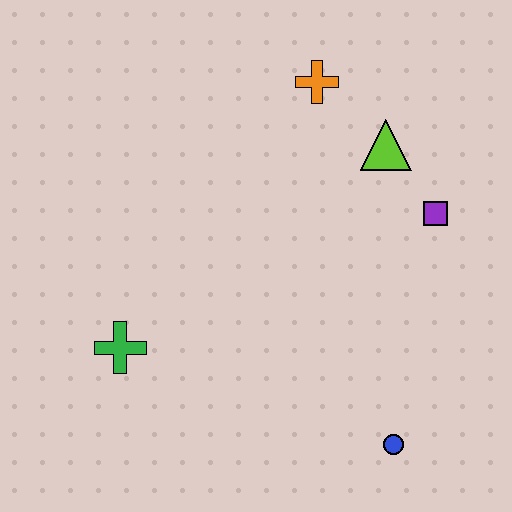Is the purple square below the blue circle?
No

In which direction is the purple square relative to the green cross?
The purple square is to the right of the green cross.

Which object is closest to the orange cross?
The lime triangle is closest to the orange cross.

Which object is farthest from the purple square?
The green cross is farthest from the purple square.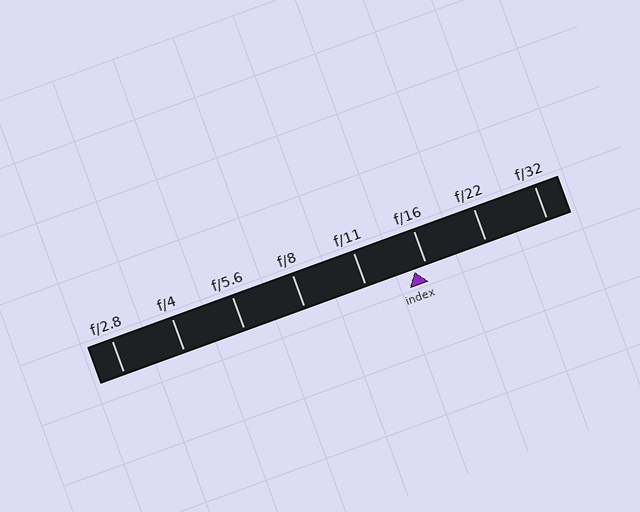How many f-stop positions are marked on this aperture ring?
There are 8 f-stop positions marked.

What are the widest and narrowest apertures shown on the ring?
The widest aperture shown is f/2.8 and the narrowest is f/32.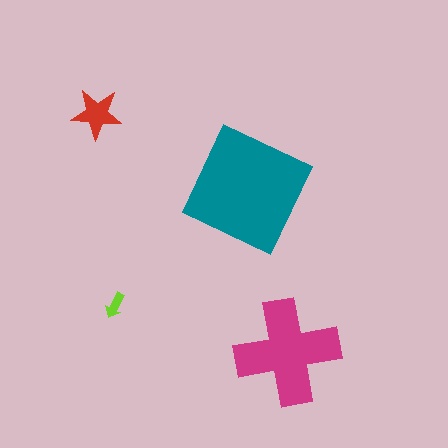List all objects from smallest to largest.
The lime arrow, the red star, the magenta cross, the teal square.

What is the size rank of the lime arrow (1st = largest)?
4th.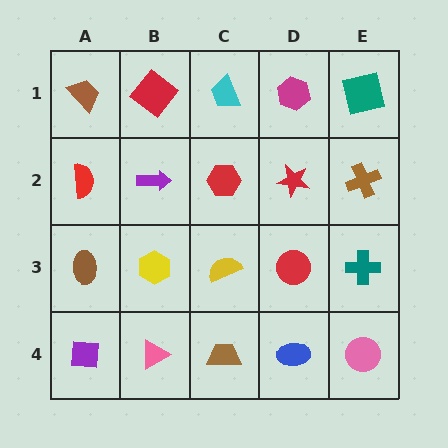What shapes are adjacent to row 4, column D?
A red circle (row 3, column D), a brown trapezoid (row 4, column C), a pink circle (row 4, column E).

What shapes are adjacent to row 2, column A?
A brown trapezoid (row 1, column A), a brown ellipse (row 3, column A), a purple arrow (row 2, column B).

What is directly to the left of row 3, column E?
A red circle.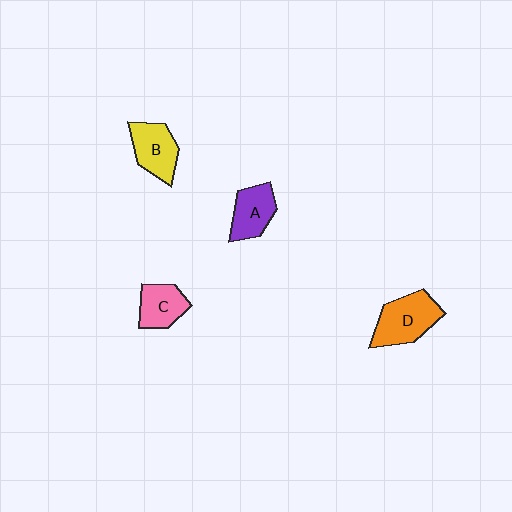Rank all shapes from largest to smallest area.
From largest to smallest: D (orange), B (yellow), A (purple), C (pink).